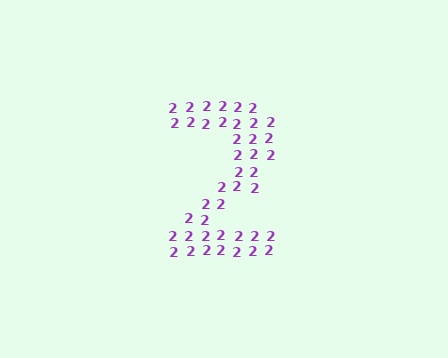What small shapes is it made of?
It is made of small digit 2's.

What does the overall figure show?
The overall figure shows the digit 2.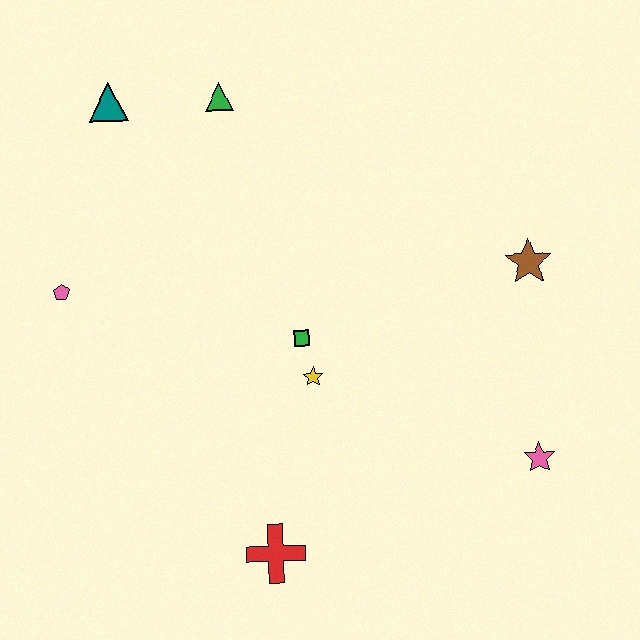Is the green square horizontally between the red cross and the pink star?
Yes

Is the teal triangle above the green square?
Yes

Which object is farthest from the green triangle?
The pink star is farthest from the green triangle.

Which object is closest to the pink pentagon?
The teal triangle is closest to the pink pentagon.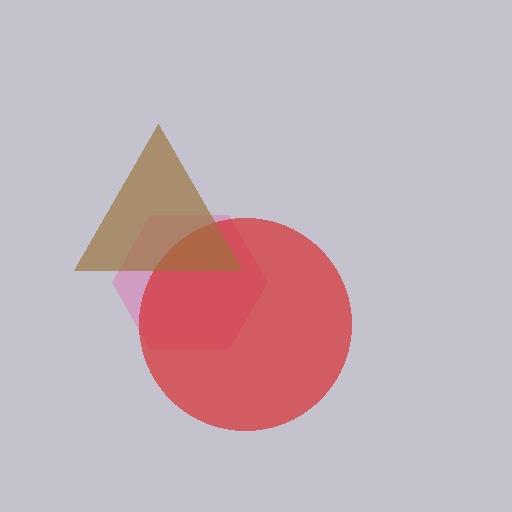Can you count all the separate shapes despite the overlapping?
Yes, there are 3 separate shapes.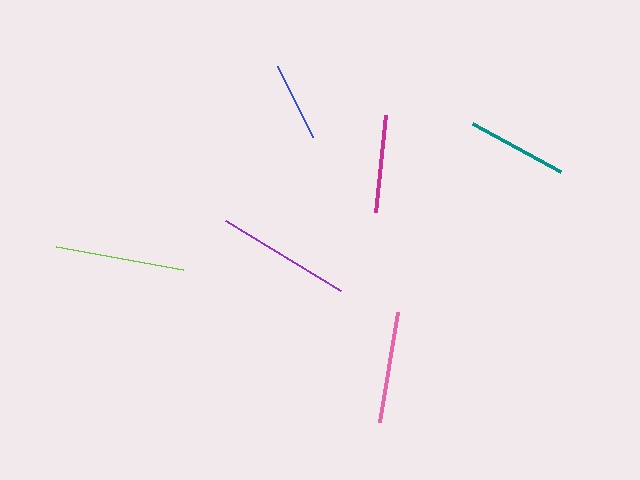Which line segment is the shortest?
The blue line is the shortest at approximately 79 pixels.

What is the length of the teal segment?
The teal segment is approximately 100 pixels long.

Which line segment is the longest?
The purple line is the longest at approximately 135 pixels.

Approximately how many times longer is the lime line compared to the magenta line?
The lime line is approximately 1.3 times the length of the magenta line.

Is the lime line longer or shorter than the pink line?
The lime line is longer than the pink line.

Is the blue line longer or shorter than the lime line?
The lime line is longer than the blue line.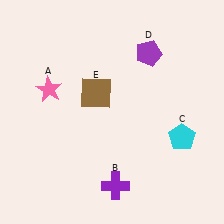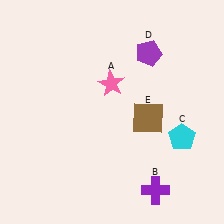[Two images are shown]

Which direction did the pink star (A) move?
The pink star (A) moved right.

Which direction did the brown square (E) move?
The brown square (E) moved right.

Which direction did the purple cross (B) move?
The purple cross (B) moved right.